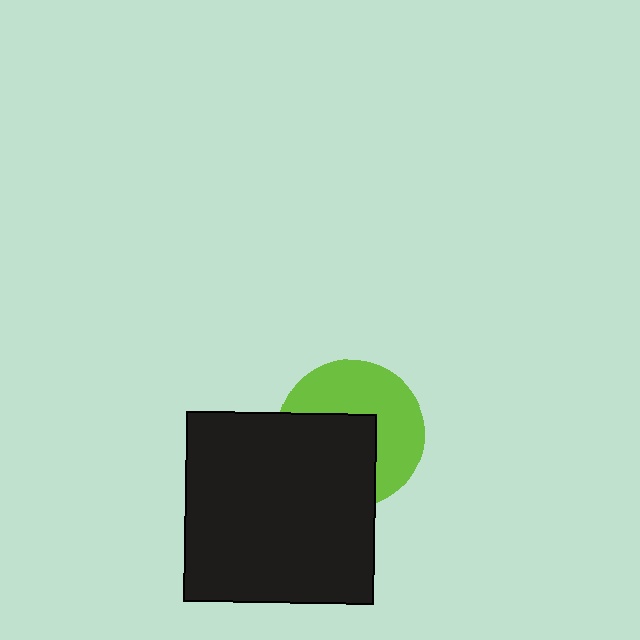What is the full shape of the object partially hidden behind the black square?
The partially hidden object is a lime circle.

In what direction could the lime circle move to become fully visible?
The lime circle could move toward the upper-right. That would shift it out from behind the black square entirely.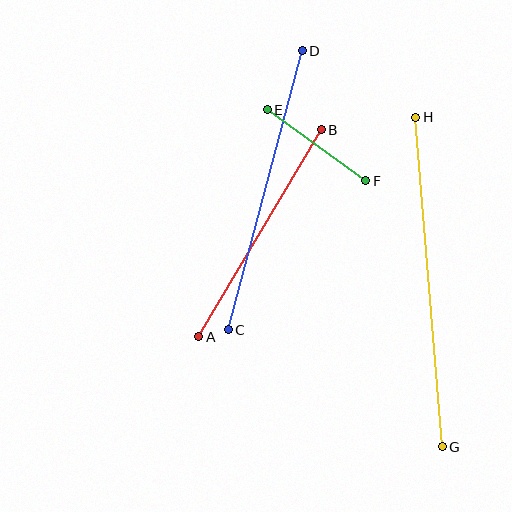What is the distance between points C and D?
The distance is approximately 289 pixels.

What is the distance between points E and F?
The distance is approximately 121 pixels.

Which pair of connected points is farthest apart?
Points G and H are farthest apart.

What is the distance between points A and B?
The distance is approximately 240 pixels.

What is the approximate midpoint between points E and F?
The midpoint is at approximately (317, 145) pixels.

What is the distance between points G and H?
The distance is approximately 331 pixels.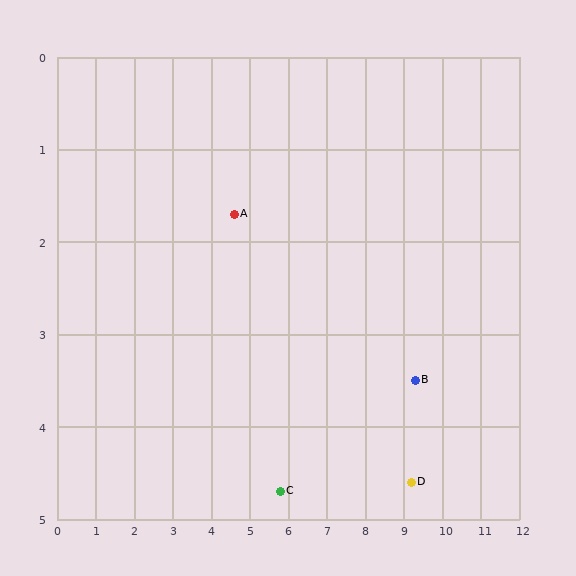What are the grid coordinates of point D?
Point D is at approximately (9.2, 4.6).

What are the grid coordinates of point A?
Point A is at approximately (4.6, 1.7).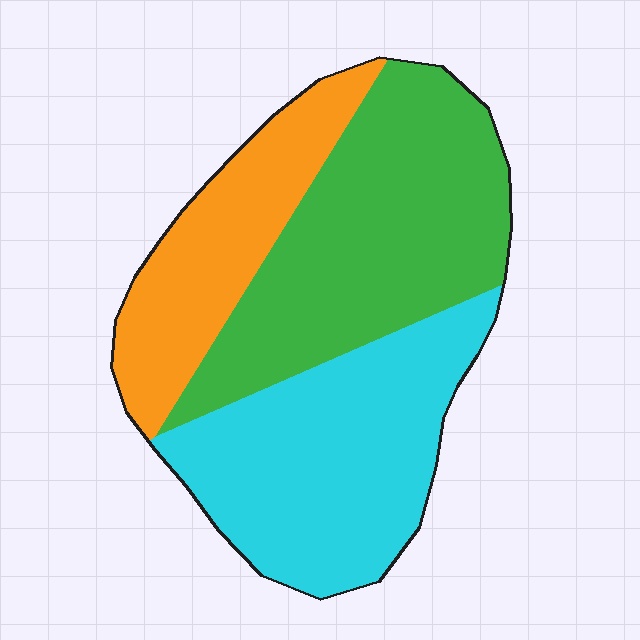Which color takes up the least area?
Orange, at roughly 25%.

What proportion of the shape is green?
Green takes up between a third and a half of the shape.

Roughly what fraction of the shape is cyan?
Cyan takes up between a quarter and a half of the shape.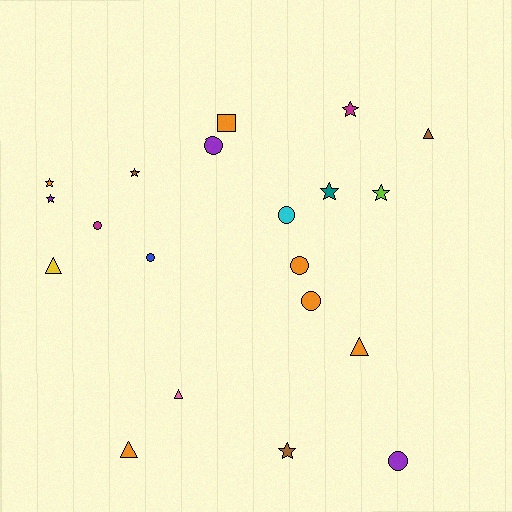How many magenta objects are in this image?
There are 2 magenta objects.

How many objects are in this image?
There are 20 objects.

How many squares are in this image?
There is 1 square.